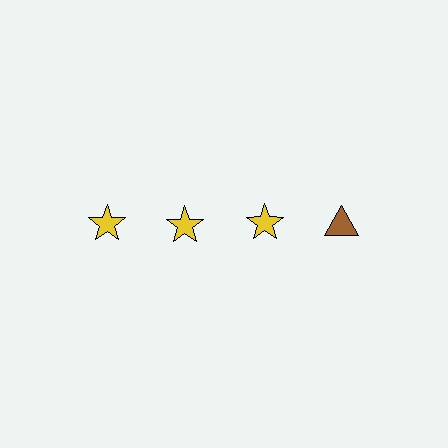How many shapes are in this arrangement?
There are 4 shapes arranged in a grid pattern.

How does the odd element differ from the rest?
It differs in both color (brown instead of yellow) and shape (triangle instead of star).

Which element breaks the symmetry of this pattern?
The brown triangle in the top row, second from right column breaks the symmetry. All other shapes are yellow stars.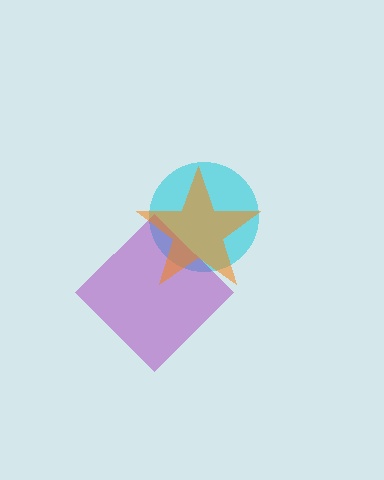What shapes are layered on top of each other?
The layered shapes are: a cyan circle, a purple diamond, an orange star.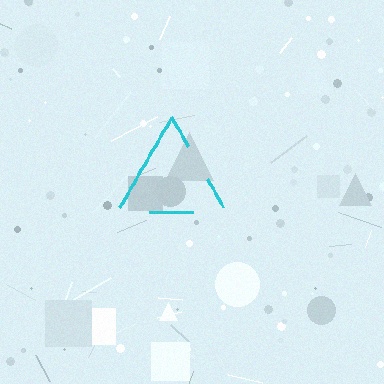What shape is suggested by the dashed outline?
The dashed outline suggests a triangle.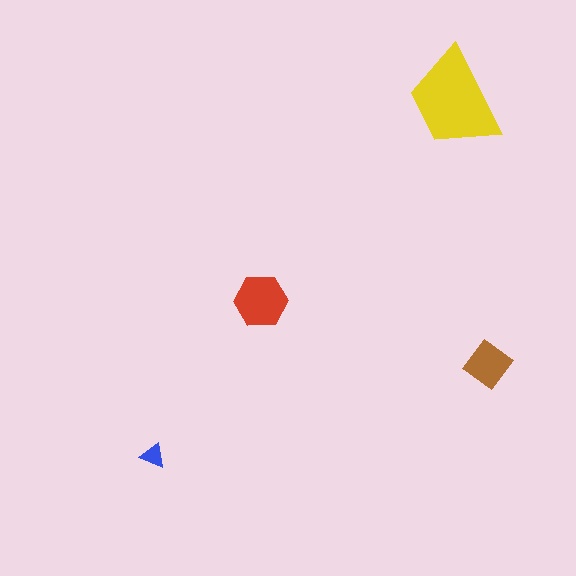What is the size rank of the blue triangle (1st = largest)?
4th.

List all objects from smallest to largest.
The blue triangle, the brown diamond, the red hexagon, the yellow trapezoid.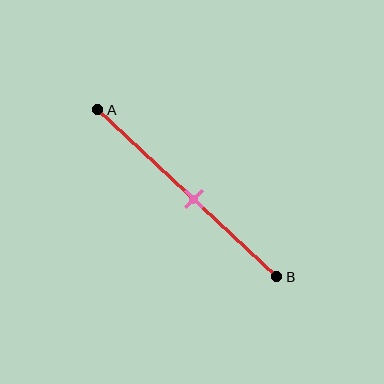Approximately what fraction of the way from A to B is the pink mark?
The pink mark is approximately 55% of the way from A to B.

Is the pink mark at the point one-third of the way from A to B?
No, the mark is at about 55% from A, not at the 33% one-third point.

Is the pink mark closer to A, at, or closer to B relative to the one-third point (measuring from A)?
The pink mark is closer to point B than the one-third point of segment AB.